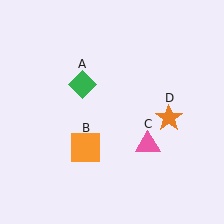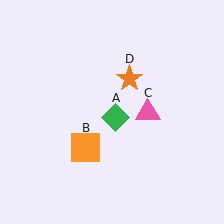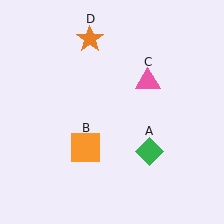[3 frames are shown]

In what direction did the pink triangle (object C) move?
The pink triangle (object C) moved up.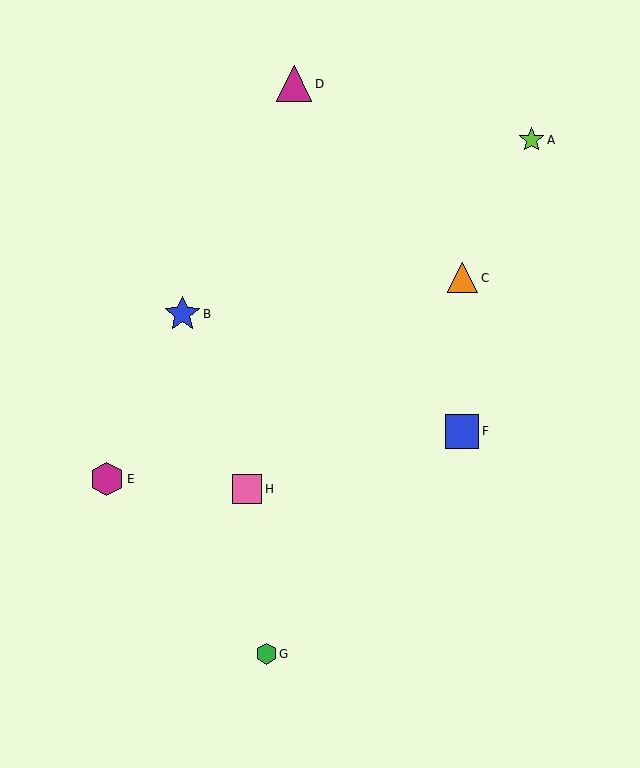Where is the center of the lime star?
The center of the lime star is at (532, 140).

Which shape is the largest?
The magenta triangle (labeled D) is the largest.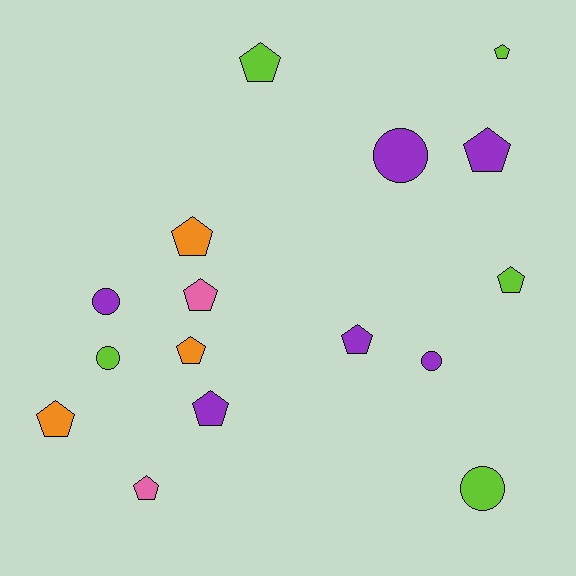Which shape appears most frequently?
Pentagon, with 11 objects.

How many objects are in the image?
There are 16 objects.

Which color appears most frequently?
Purple, with 6 objects.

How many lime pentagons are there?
There are 3 lime pentagons.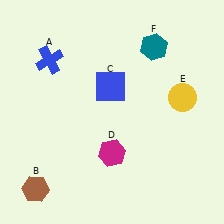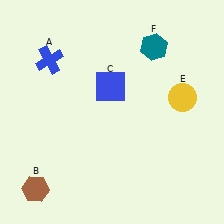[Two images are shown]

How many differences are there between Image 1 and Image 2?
There is 1 difference between the two images.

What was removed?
The magenta hexagon (D) was removed in Image 2.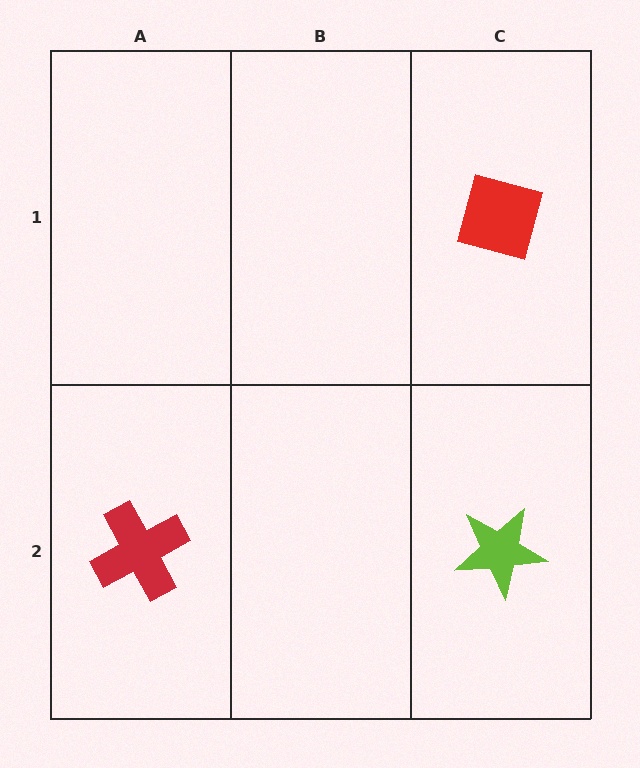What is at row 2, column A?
A red cross.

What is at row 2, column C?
A lime star.